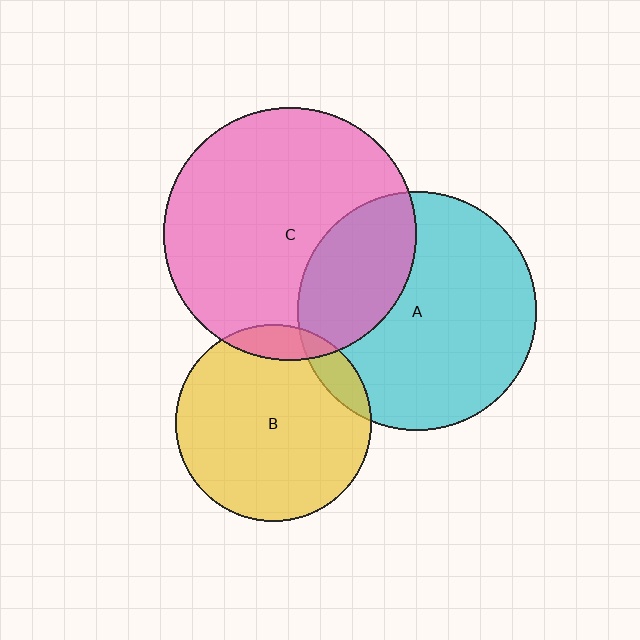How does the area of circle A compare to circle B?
Approximately 1.5 times.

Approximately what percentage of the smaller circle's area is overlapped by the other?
Approximately 30%.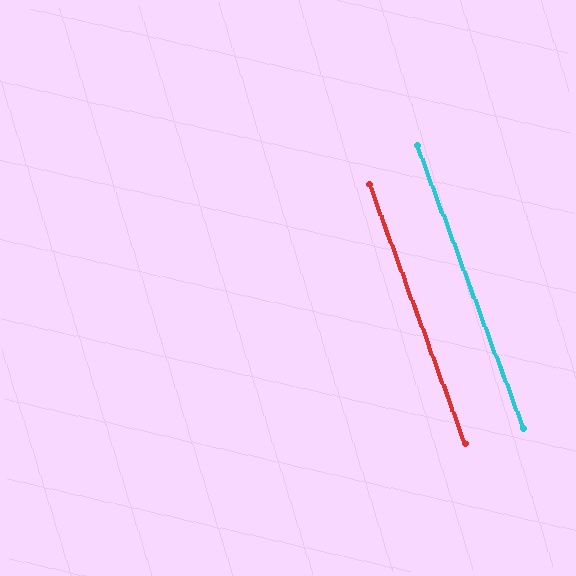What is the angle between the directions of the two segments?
Approximately 1 degree.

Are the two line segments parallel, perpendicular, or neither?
Parallel — their directions differ by only 0.5°.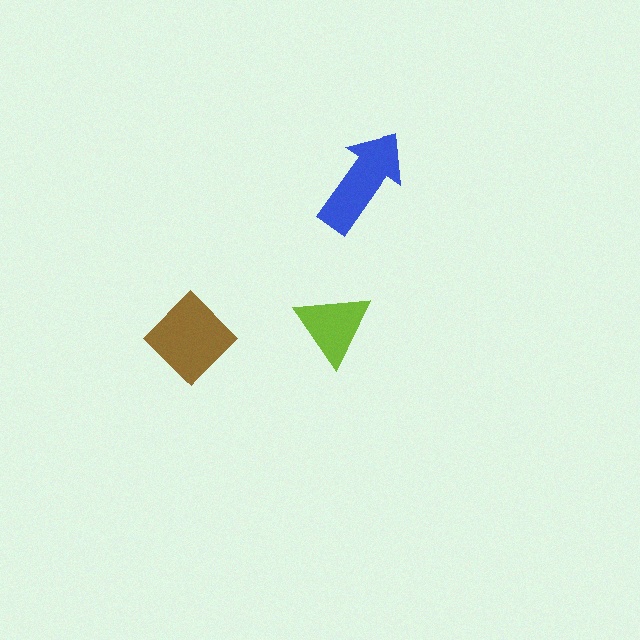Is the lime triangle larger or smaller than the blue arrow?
Smaller.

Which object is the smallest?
The lime triangle.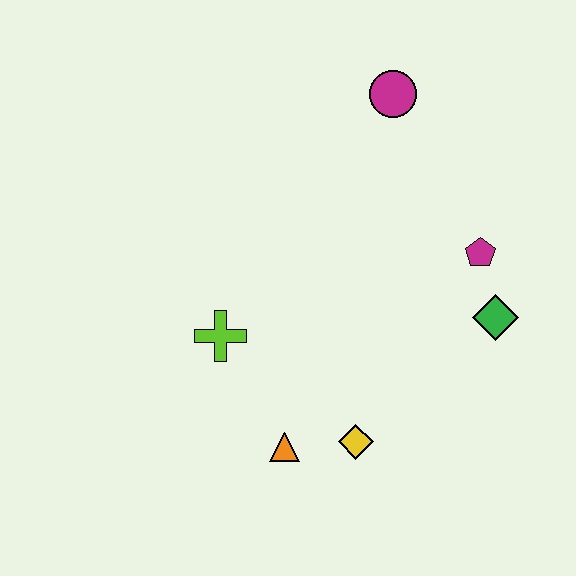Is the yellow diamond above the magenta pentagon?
No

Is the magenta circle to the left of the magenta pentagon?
Yes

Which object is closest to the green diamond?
The magenta pentagon is closest to the green diamond.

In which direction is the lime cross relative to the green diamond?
The lime cross is to the left of the green diamond.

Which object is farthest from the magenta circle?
The orange triangle is farthest from the magenta circle.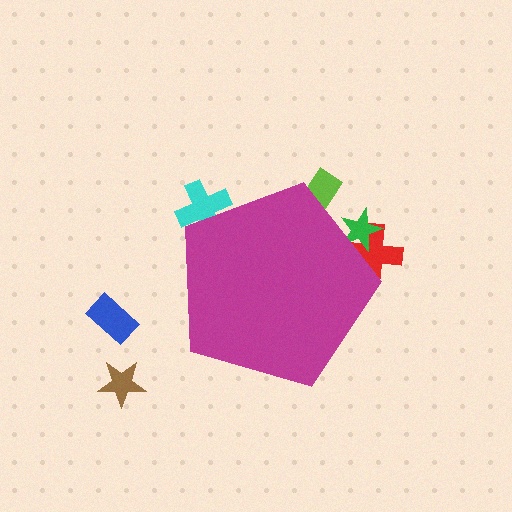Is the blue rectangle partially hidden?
No, the blue rectangle is fully visible.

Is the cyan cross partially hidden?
Yes, the cyan cross is partially hidden behind the magenta pentagon.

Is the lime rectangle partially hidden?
Yes, the lime rectangle is partially hidden behind the magenta pentagon.